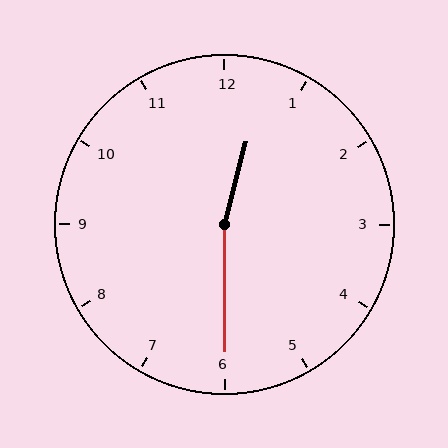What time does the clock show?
12:30.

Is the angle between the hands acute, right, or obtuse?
It is obtuse.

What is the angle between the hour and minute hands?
Approximately 165 degrees.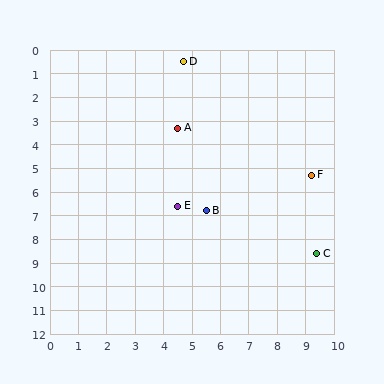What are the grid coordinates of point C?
Point C is at approximately (9.4, 8.6).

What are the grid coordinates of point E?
Point E is at approximately (4.5, 6.6).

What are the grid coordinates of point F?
Point F is at approximately (9.2, 5.3).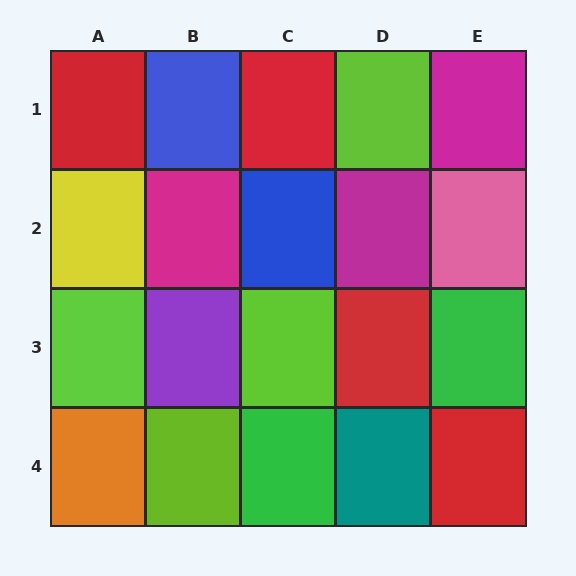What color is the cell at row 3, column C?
Lime.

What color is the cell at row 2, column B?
Magenta.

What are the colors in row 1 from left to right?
Red, blue, red, lime, magenta.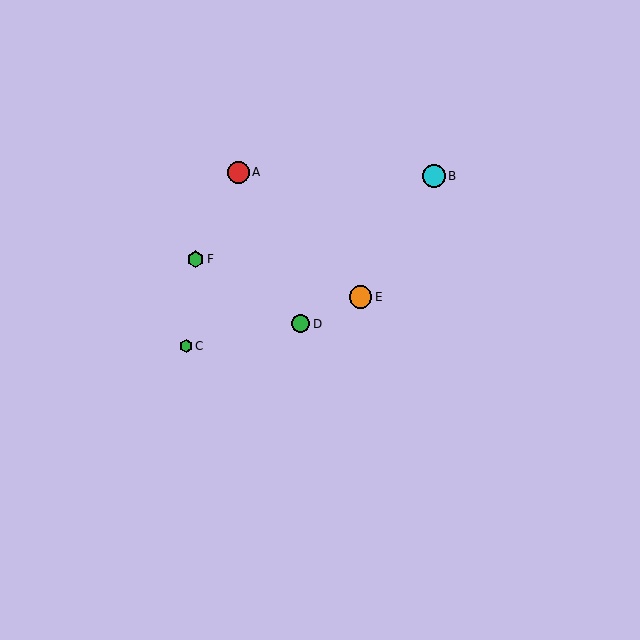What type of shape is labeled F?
Shape F is a green hexagon.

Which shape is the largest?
The cyan circle (labeled B) is the largest.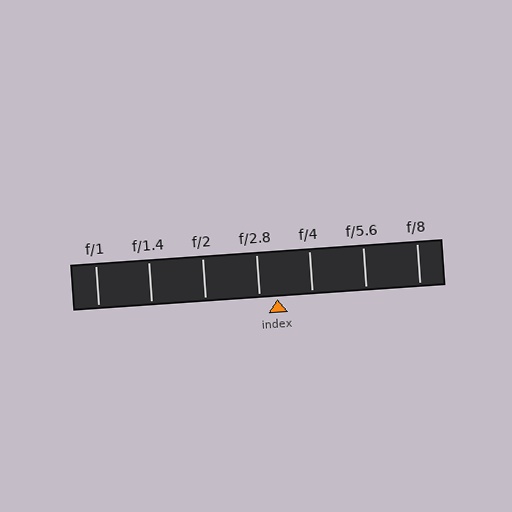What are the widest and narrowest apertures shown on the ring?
The widest aperture shown is f/1 and the narrowest is f/8.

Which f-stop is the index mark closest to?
The index mark is closest to f/2.8.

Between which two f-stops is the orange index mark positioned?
The index mark is between f/2.8 and f/4.